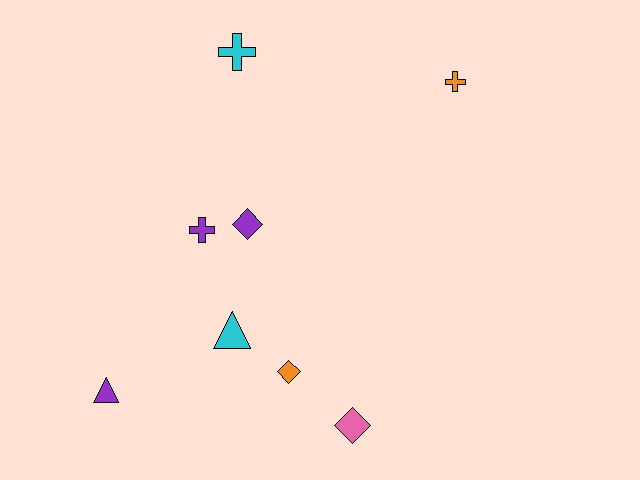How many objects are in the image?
There are 8 objects.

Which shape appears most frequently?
Cross, with 3 objects.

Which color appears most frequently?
Purple, with 3 objects.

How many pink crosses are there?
There are no pink crosses.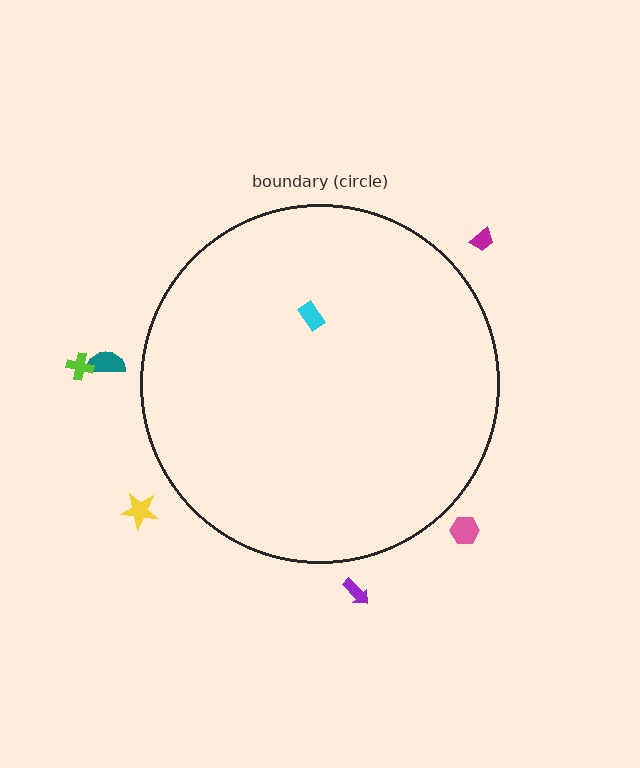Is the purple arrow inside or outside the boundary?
Outside.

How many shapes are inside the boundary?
1 inside, 6 outside.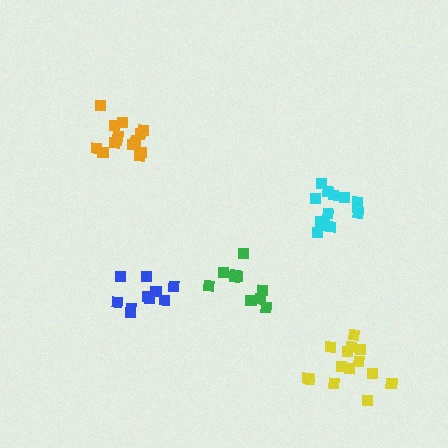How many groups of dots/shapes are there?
There are 5 groups.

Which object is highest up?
The orange cluster is topmost.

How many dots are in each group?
Group 1: 14 dots, Group 2: 10 dots, Group 3: 10 dots, Group 4: 14 dots, Group 5: 14 dots (62 total).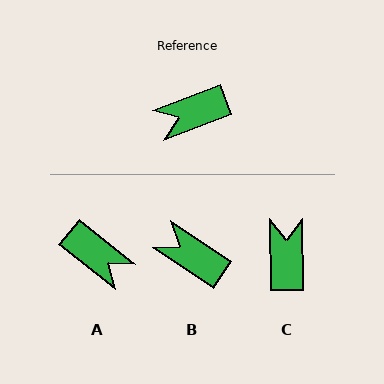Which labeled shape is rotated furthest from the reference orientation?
A, about 120 degrees away.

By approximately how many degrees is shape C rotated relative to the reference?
Approximately 110 degrees clockwise.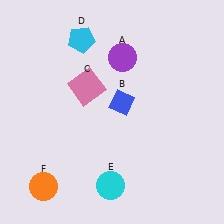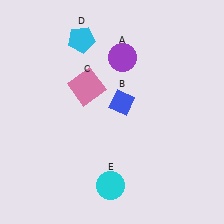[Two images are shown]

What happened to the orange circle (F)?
The orange circle (F) was removed in Image 2. It was in the bottom-left area of Image 1.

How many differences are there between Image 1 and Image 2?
There is 1 difference between the two images.